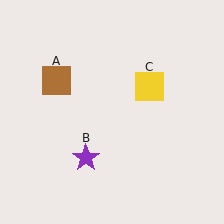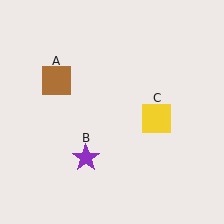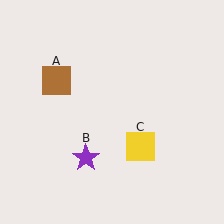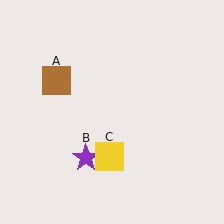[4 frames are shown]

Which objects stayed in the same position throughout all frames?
Brown square (object A) and purple star (object B) remained stationary.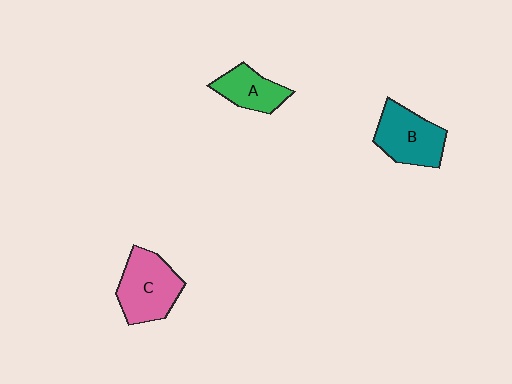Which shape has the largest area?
Shape C (pink).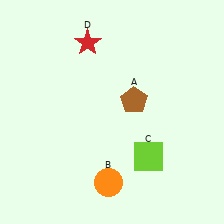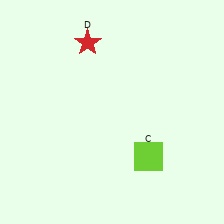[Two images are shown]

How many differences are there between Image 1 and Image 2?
There are 2 differences between the two images.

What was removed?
The brown pentagon (A), the orange circle (B) were removed in Image 2.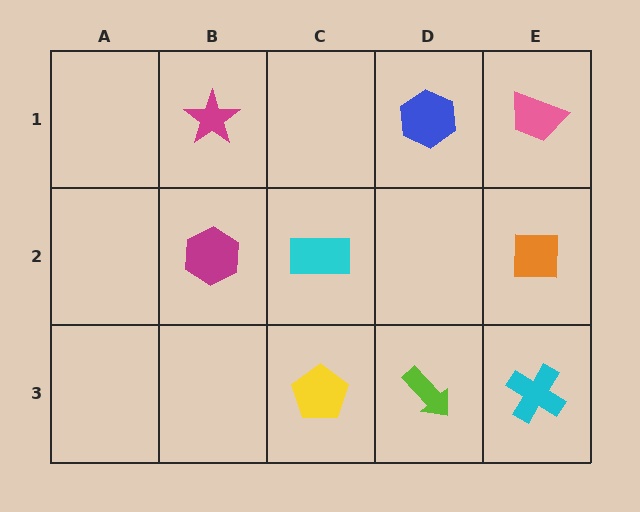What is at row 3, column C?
A yellow pentagon.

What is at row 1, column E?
A pink trapezoid.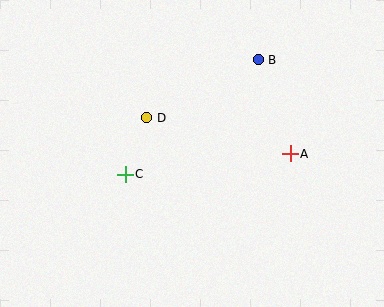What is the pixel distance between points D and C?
The distance between D and C is 60 pixels.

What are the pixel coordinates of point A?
Point A is at (290, 154).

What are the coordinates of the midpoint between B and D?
The midpoint between B and D is at (202, 89).